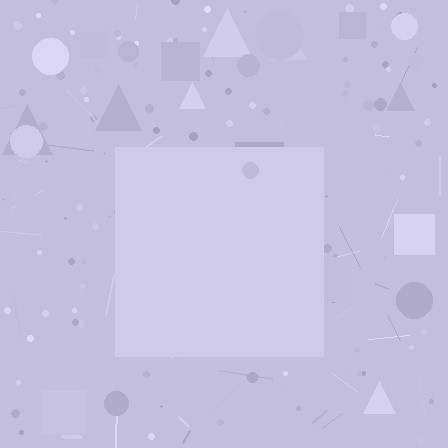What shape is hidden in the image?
A square is hidden in the image.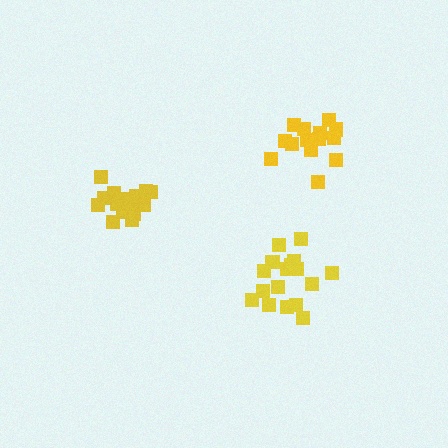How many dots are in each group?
Group 1: 18 dots, Group 2: 14 dots, Group 3: 15 dots (47 total).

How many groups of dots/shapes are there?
There are 3 groups.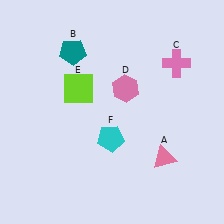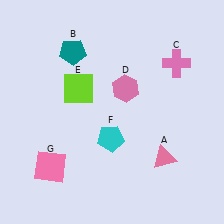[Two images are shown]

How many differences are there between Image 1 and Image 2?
There is 1 difference between the two images.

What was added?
A pink square (G) was added in Image 2.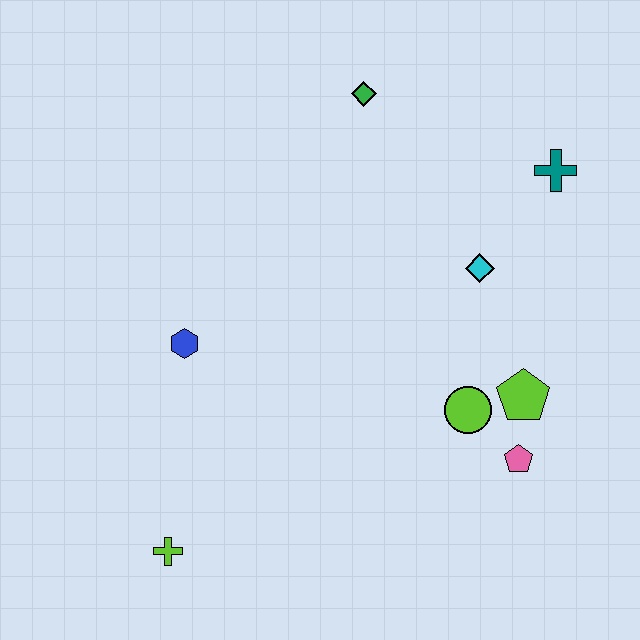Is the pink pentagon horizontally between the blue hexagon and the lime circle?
No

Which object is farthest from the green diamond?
The lime cross is farthest from the green diamond.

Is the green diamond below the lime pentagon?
No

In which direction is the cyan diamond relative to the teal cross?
The cyan diamond is below the teal cross.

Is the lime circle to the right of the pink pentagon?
No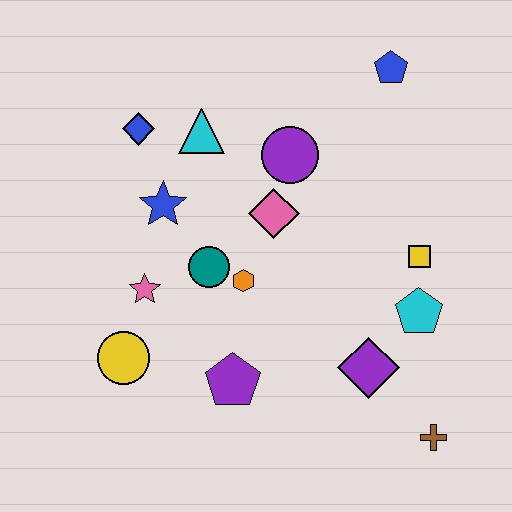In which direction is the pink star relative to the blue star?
The pink star is below the blue star.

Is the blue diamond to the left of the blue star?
Yes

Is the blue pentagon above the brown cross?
Yes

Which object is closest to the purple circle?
The pink diamond is closest to the purple circle.